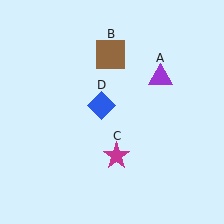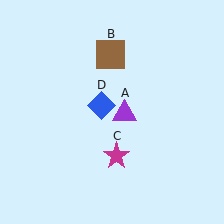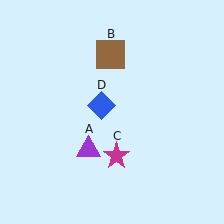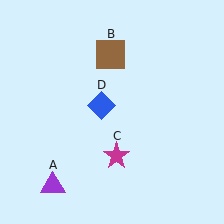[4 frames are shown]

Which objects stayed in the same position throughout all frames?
Brown square (object B) and magenta star (object C) and blue diamond (object D) remained stationary.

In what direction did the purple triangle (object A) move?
The purple triangle (object A) moved down and to the left.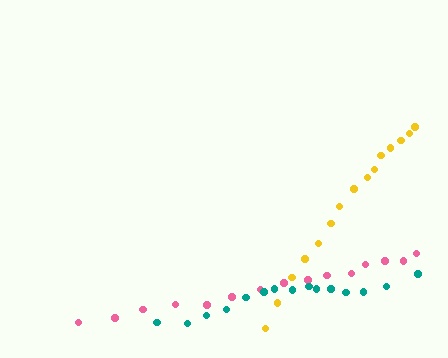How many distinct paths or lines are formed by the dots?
There are 3 distinct paths.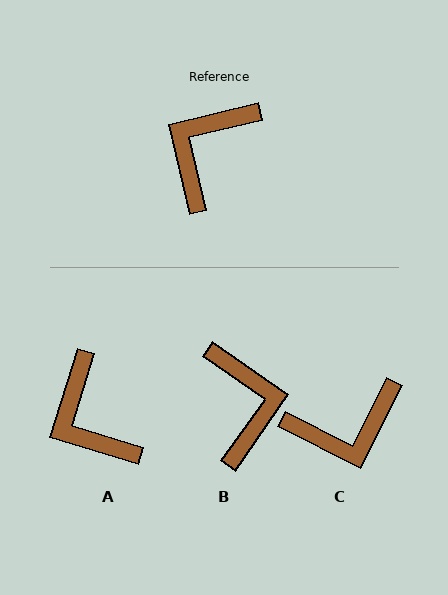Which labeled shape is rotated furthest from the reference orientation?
C, about 140 degrees away.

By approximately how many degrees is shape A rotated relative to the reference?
Approximately 60 degrees counter-clockwise.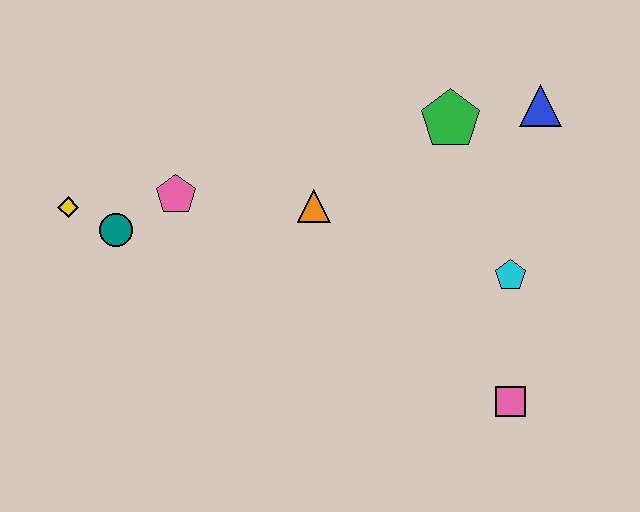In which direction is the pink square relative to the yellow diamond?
The pink square is to the right of the yellow diamond.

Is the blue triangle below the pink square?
No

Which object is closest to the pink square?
The cyan pentagon is closest to the pink square.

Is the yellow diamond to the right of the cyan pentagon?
No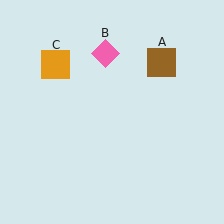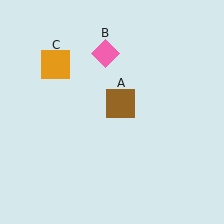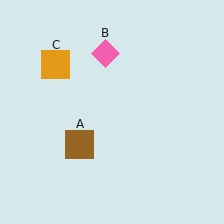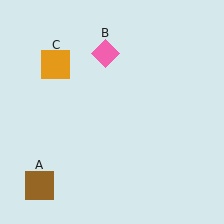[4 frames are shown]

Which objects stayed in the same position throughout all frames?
Pink diamond (object B) and orange square (object C) remained stationary.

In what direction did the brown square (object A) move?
The brown square (object A) moved down and to the left.